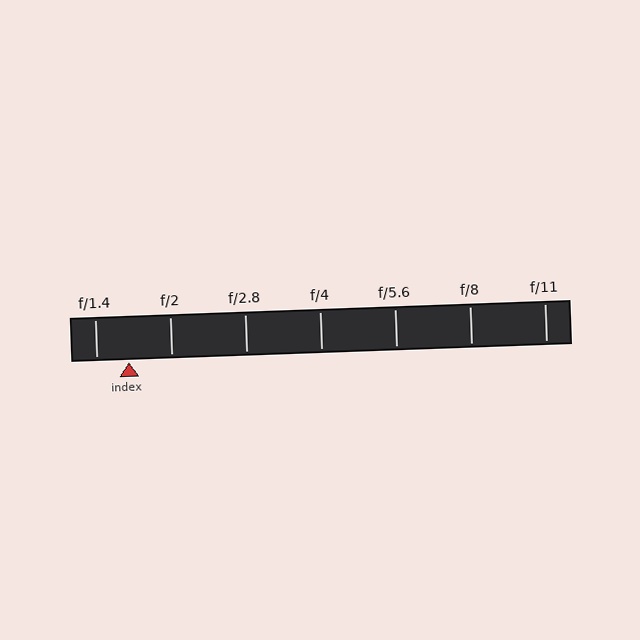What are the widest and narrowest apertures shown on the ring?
The widest aperture shown is f/1.4 and the narrowest is f/11.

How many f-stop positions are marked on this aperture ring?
There are 7 f-stop positions marked.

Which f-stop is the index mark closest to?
The index mark is closest to f/1.4.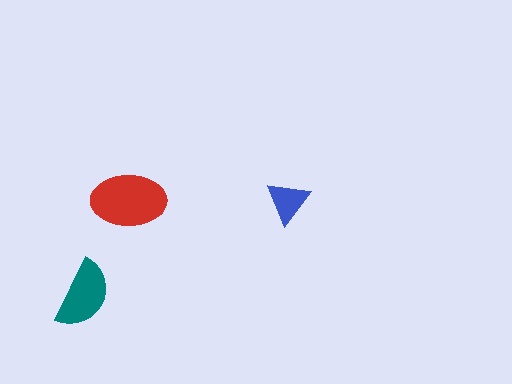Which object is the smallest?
The blue triangle.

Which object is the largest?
The red ellipse.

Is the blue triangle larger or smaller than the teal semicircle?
Smaller.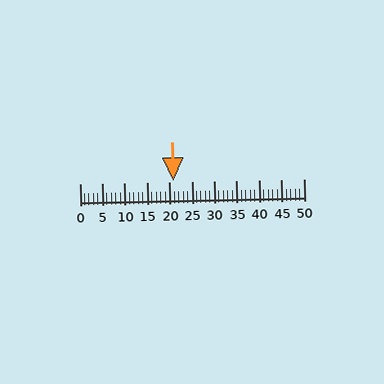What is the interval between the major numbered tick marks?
The major tick marks are spaced 5 units apart.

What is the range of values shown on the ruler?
The ruler shows values from 0 to 50.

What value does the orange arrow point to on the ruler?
The orange arrow points to approximately 21.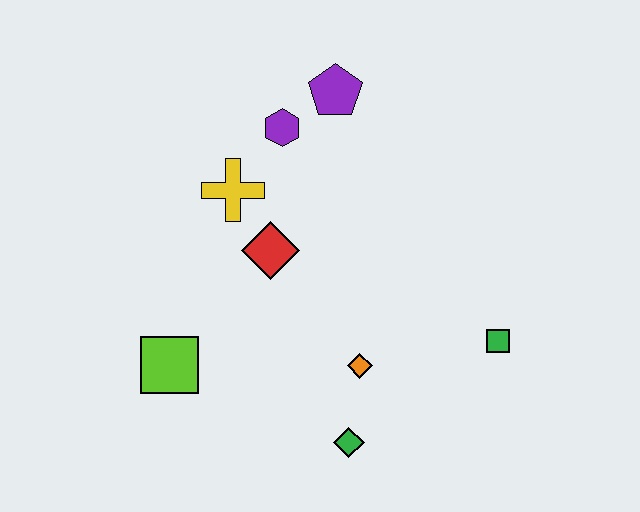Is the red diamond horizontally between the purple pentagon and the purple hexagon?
No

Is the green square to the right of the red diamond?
Yes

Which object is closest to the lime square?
The red diamond is closest to the lime square.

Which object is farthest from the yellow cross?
The green square is farthest from the yellow cross.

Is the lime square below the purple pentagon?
Yes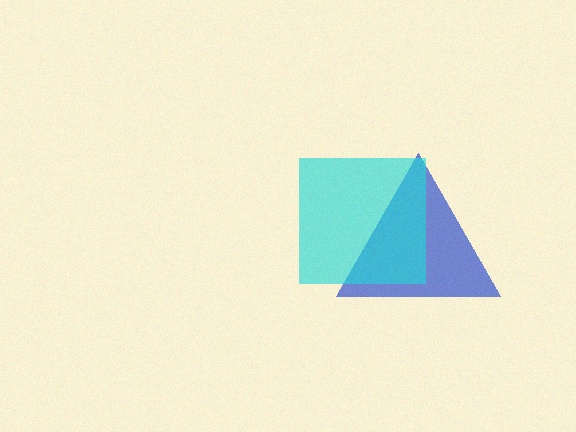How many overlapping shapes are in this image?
There are 2 overlapping shapes in the image.